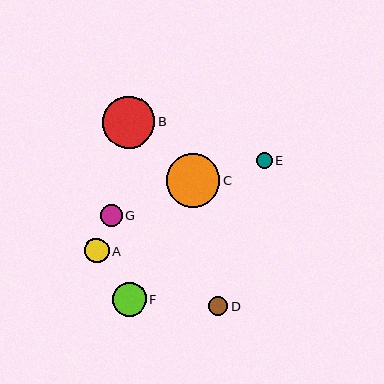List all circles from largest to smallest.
From largest to smallest: C, B, F, A, G, D, E.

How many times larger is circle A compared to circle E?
Circle A is approximately 1.5 times the size of circle E.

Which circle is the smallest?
Circle E is the smallest with a size of approximately 16 pixels.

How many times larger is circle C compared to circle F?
Circle C is approximately 1.6 times the size of circle F.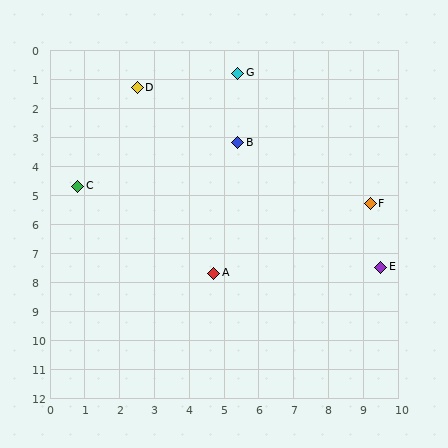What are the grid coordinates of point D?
Point D is at approximately (2.5, 1.3).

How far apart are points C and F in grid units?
Points C and F are about 8.4 grid units apart.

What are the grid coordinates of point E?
Point E is at approximately (9.5, 7.5).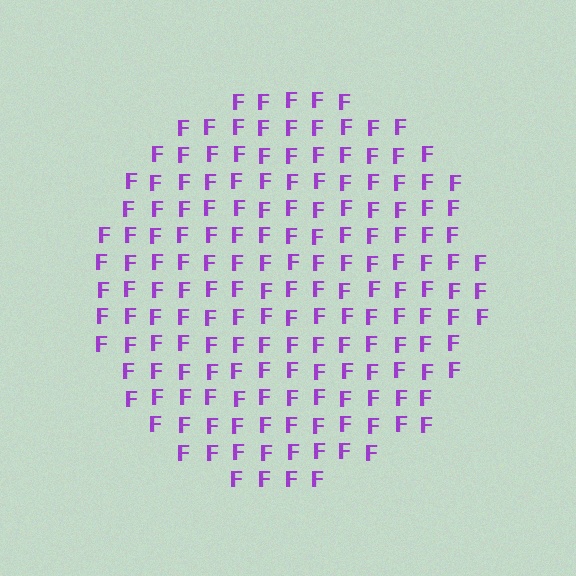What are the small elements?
The small elements are letter F's.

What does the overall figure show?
The overall figure shows a circle.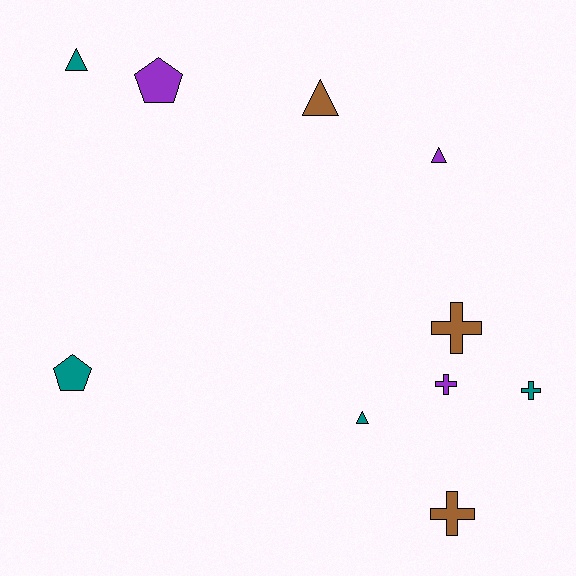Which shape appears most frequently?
Triangle, with 4 objects.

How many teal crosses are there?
There is 1 teal cross.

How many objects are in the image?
There are 10 objects.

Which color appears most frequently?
Teal, with 4 objects.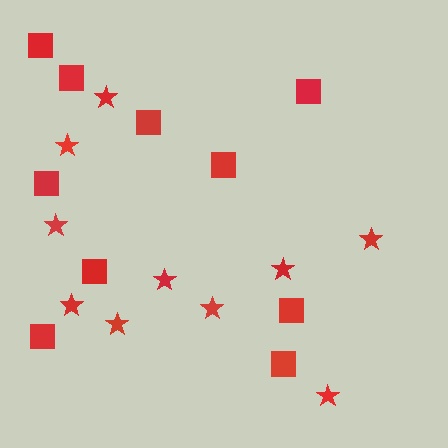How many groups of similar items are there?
There are 2 groups: one group of stars (10) and one group of squares (10).